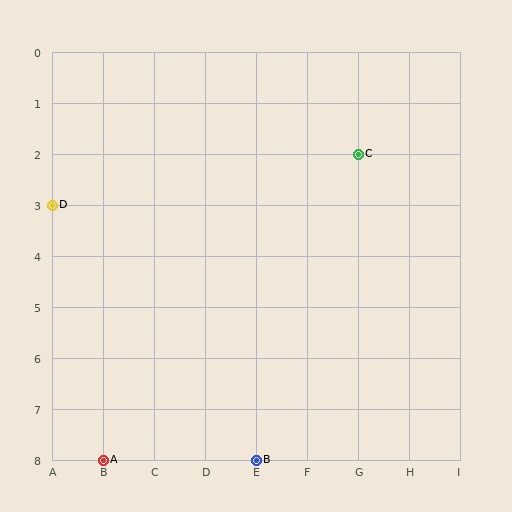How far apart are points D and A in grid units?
Points D and A are 1 column and 5 rows apart (about 5.1 grid units diagonally).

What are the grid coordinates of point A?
Point A is at grid coordinates (B, 8).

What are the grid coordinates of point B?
Point B is at grid coordinates (E, 8).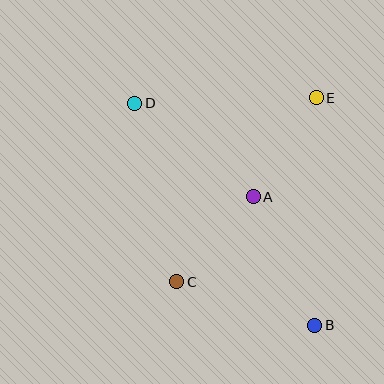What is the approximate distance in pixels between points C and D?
The distance between C and D is approximately 183 pixels.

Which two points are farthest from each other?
Points B and D are farthest from each other.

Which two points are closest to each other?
Points A and C are closest to each other.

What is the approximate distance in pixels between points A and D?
The distance between A and D is approximately 151 pixels.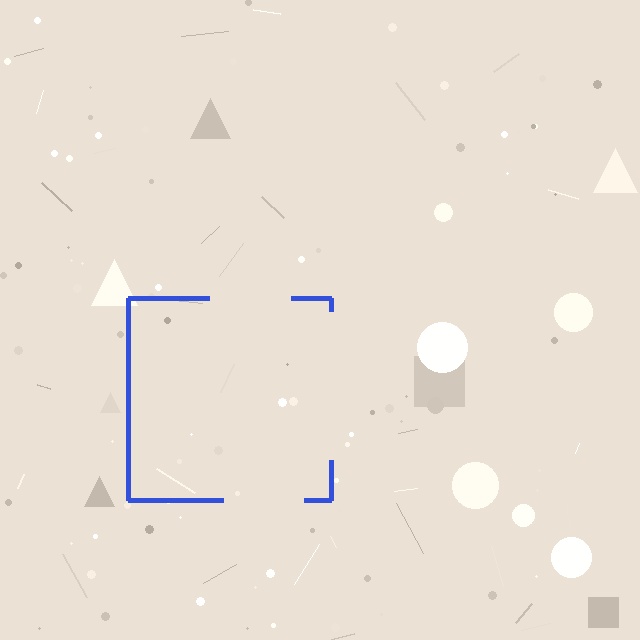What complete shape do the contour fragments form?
The contour fragments form a square.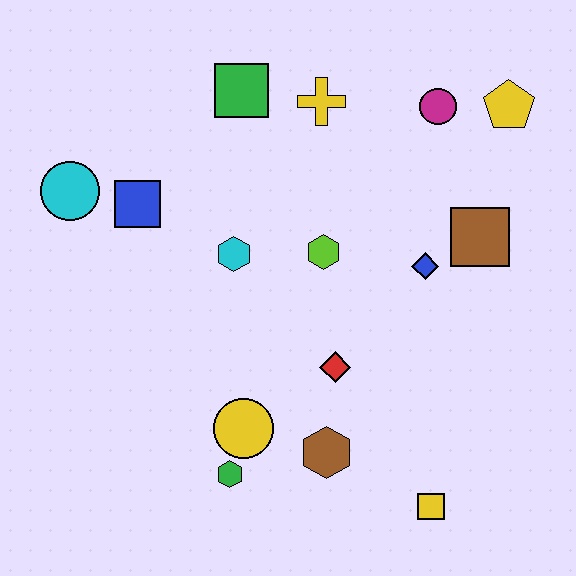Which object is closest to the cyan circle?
The blue square is closest to the cyan circle.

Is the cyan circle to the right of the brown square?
No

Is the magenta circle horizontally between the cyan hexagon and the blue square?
No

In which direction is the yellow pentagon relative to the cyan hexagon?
The yellow pentagon is to the right of the cyan hexagon.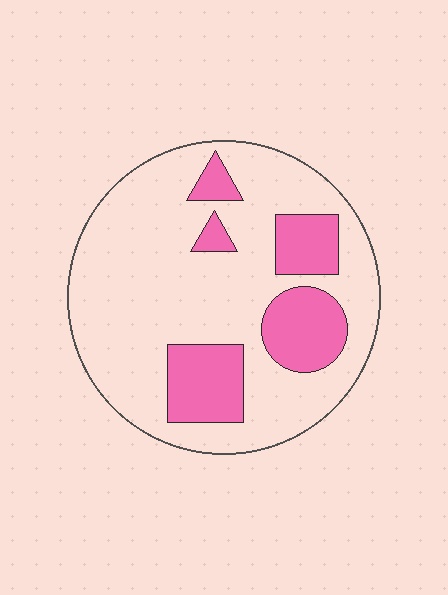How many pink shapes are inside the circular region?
5.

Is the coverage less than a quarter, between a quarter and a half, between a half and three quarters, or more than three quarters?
Less than a quarter.